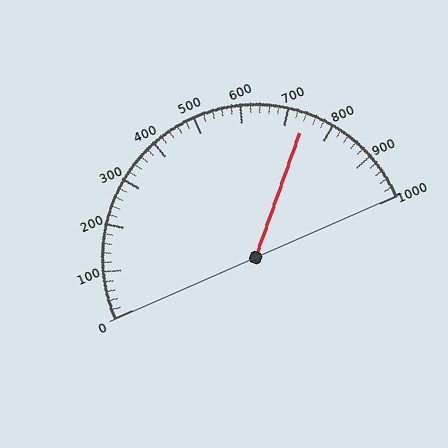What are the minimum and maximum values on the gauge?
The gauge ranges from 0 to 1000.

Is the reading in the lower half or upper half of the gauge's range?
The reading is in the upper half of the range (0 to 1000).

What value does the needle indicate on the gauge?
The needle indicates approximately 740.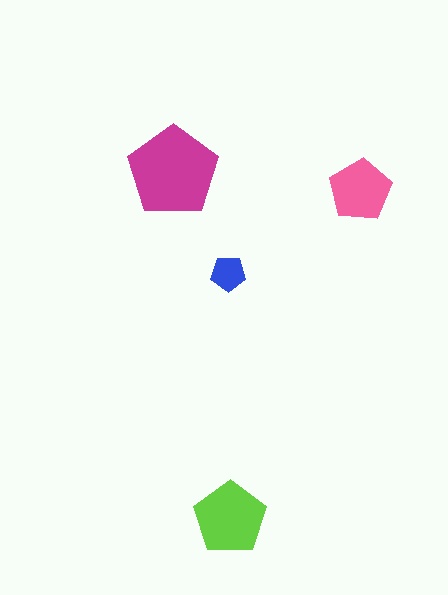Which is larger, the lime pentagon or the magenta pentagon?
The magenta one.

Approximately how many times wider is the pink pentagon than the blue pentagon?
About 2 times wider.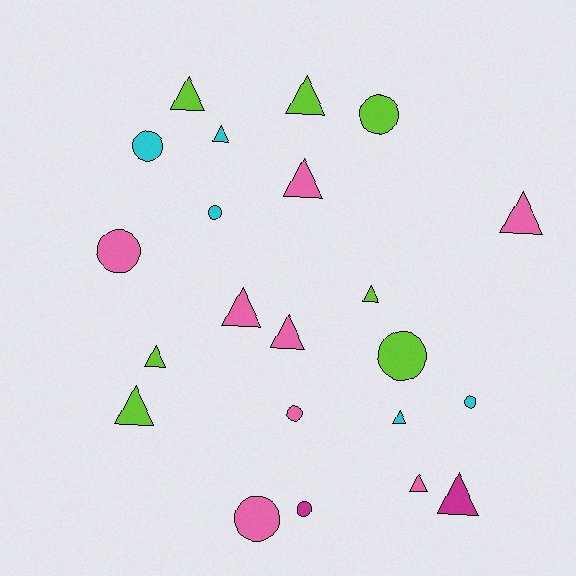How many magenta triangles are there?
There is 1 magenta triangle.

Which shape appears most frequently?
Triangle, with 13 objects.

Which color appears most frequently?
Pink, with 8 objects.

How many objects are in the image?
There are 22 objects.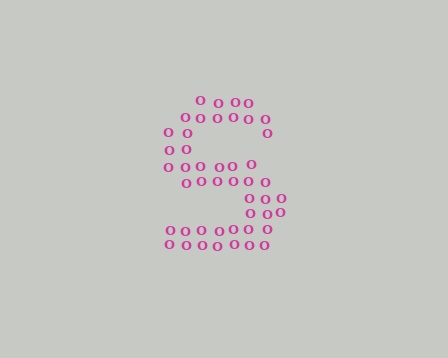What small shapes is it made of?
It is made of small letter O's.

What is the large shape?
The large shape is the letter S.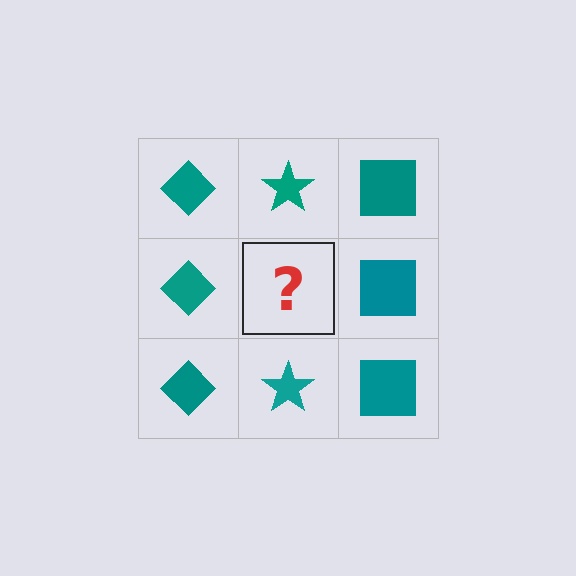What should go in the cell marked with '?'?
The missing cell should contain a teal star.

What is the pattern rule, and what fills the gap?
The rule is that each column has a consistent shape. The gap should be filled with a teal star.